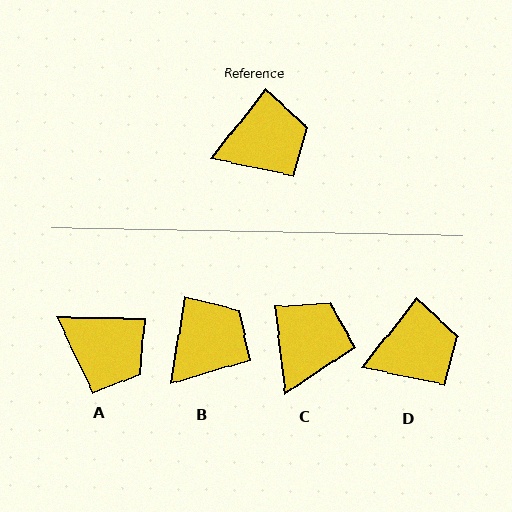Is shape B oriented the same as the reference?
No, it is off by about 29 degrees.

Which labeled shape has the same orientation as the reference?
D.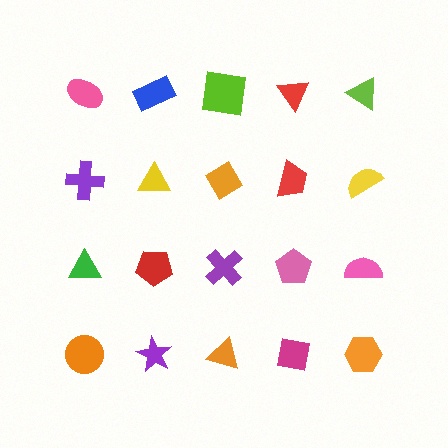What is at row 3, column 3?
A purple cross.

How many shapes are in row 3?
5 shapes.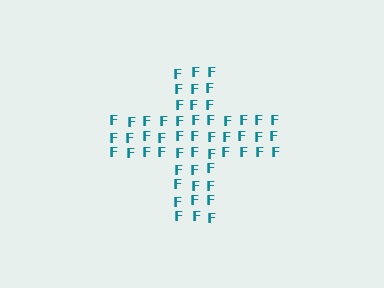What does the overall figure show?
The overall figure shows a cross.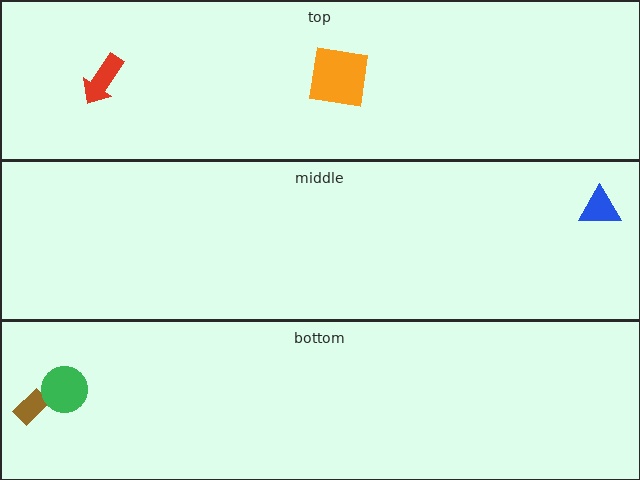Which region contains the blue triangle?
The middle region.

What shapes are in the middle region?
The blue triangle.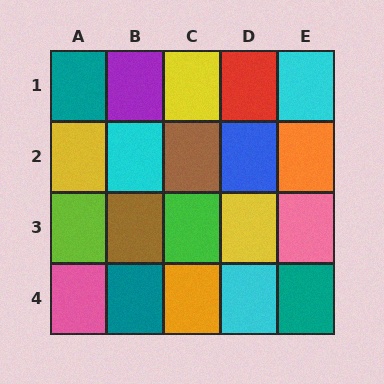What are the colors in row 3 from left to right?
Lime, brown, green, yellow, pink.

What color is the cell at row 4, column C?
Orange.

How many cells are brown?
2 cells are brown.